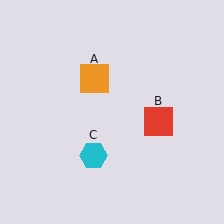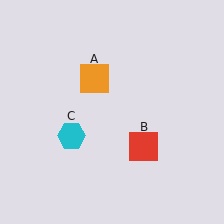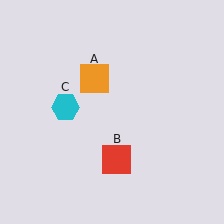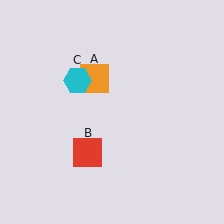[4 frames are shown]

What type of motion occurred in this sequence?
The red square (object B), cyan hexagon (object C) rotated clockwise around the center of the scene.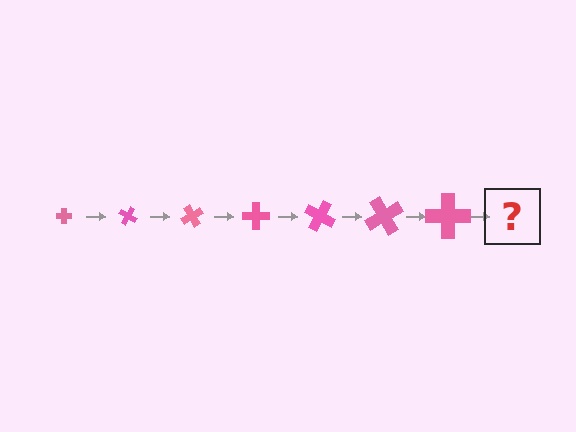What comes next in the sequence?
The next element should be a cross, larger than the previous one and rotated 210 degrees from the start.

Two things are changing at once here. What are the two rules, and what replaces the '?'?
The two rules are that the cross grows larger each step and it rotates 30 degrees each step. The '?' should be a cross, larger than the previous one and rotated 210 degrees from the start.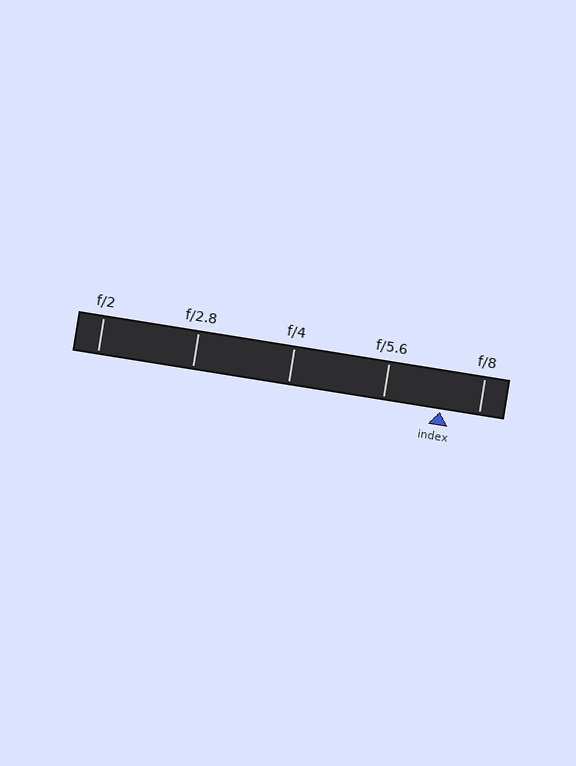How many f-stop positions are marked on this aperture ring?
There are 5 f-stop positions marked.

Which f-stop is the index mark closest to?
The index mark is closest to f/8.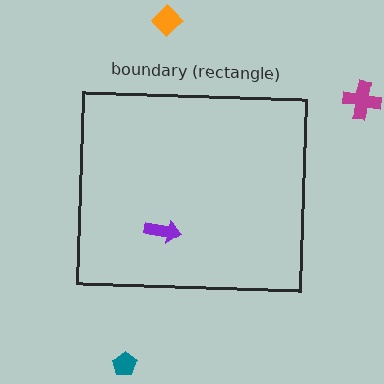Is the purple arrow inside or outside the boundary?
Inside.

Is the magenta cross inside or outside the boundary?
Outside.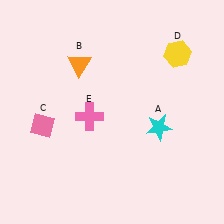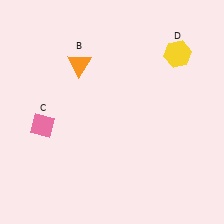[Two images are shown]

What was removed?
The cyan star (A), the pink cross (E) were removed in Image 2.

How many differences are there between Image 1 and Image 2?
There are 2 differences between the two images.